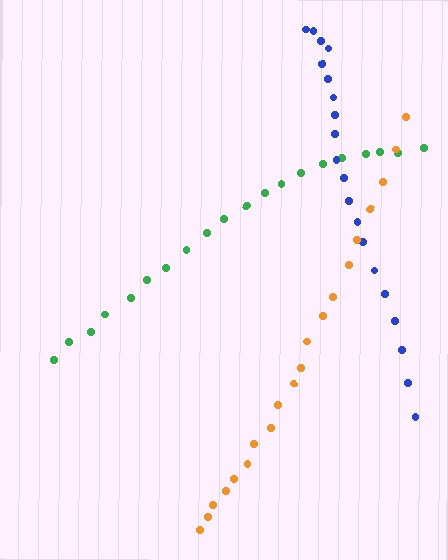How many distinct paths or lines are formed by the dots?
There are 3 distinct paths.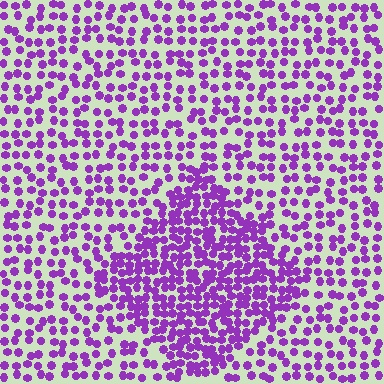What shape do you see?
I see a diamond.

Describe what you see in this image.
The image contains small purple elements arranged at two different densities. A diamond-shaped region is visible where the elements are more densely packed than the surrounding area.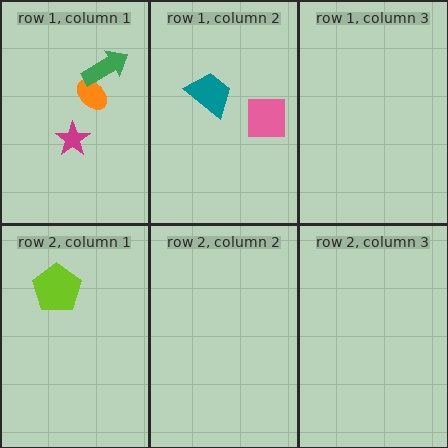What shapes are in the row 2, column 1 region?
The lime pentagon.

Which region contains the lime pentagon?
The row 2, column 1 region.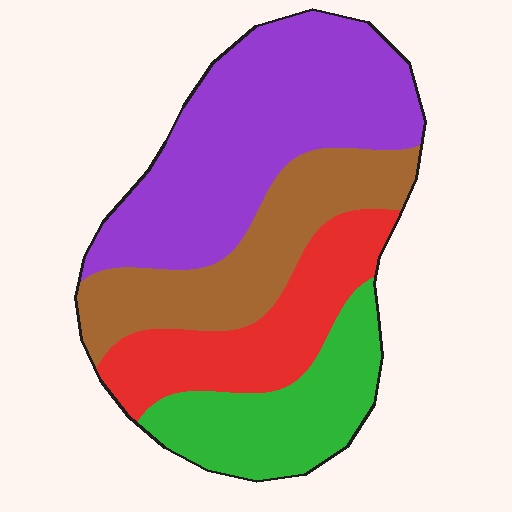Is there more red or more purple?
Purple.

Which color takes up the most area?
Purple, at roughly 40%.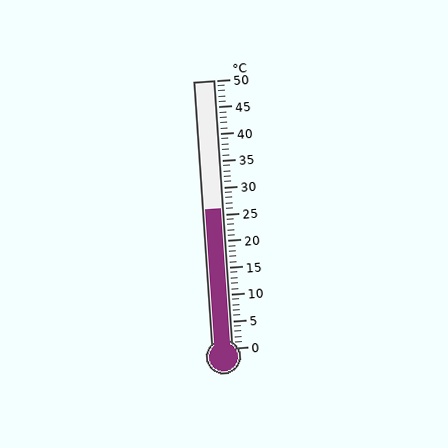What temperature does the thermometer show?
The thermometer shows approximately 26°C.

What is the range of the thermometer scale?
The thermometer scale ranges from 0°C to 50°C.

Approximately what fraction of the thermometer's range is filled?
The thermometer is filled to approximately 50% of its range.